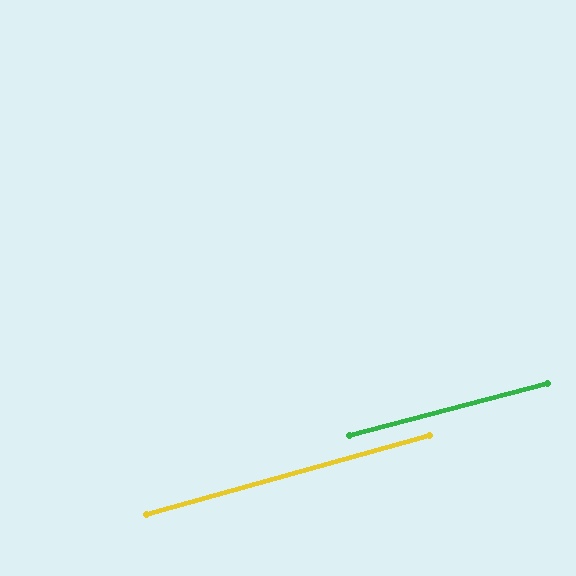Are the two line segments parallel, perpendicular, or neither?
Parallel — their directions differ by only 0.9°.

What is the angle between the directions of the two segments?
Approximately 1 degree.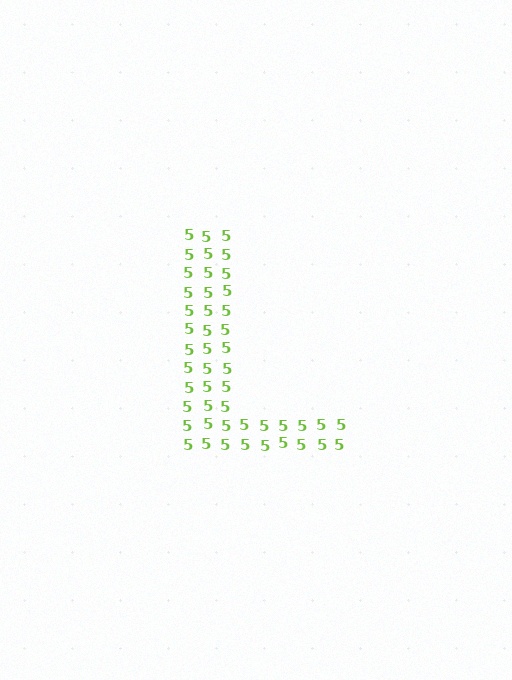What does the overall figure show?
The overall figure shows the letter L.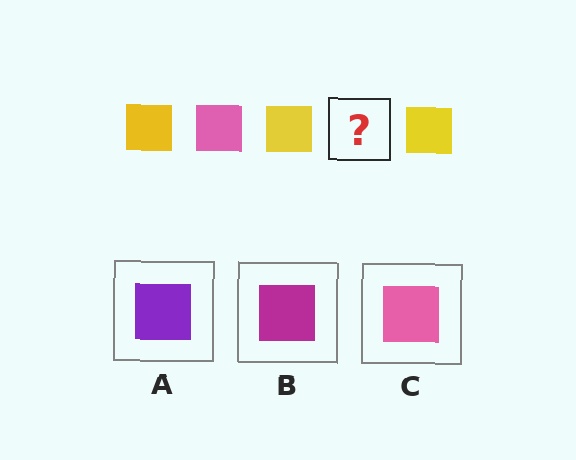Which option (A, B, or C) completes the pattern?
C.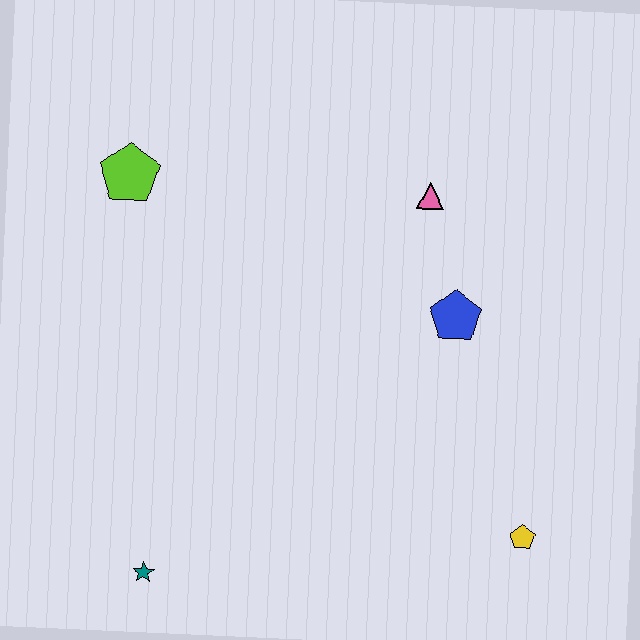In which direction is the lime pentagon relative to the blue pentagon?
The lime pentagon is to the left of the blue pentagon.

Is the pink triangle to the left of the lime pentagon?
No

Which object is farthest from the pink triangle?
The teal star is farthest from the pink triangle.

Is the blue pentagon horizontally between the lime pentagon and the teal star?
No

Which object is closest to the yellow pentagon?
The blue pentagon is closest to the yellow pentagon.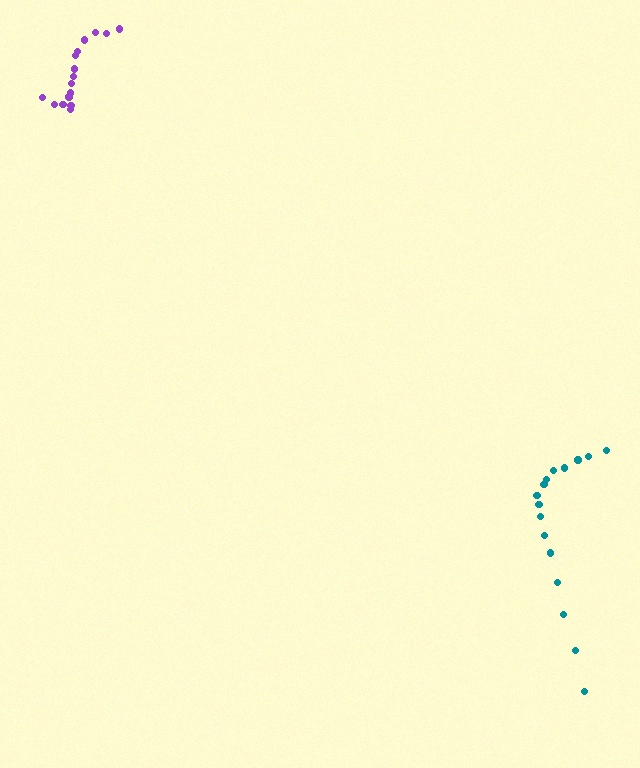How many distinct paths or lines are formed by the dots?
There are 2 distinct paths.